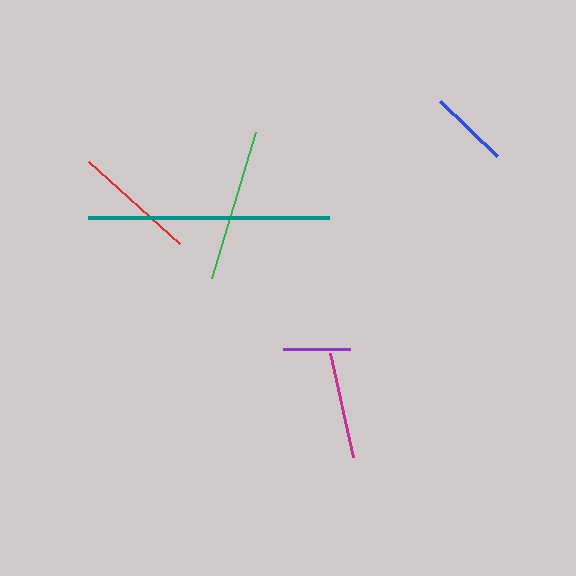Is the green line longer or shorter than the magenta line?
The green line is longer than the magenta line.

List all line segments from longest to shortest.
From longest to shortest: teal, green, red, magenta, blue, purple.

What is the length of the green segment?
The green segment is approximately 153 pixels long.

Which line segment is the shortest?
The purple line is the shortest at approximately 67 pixels.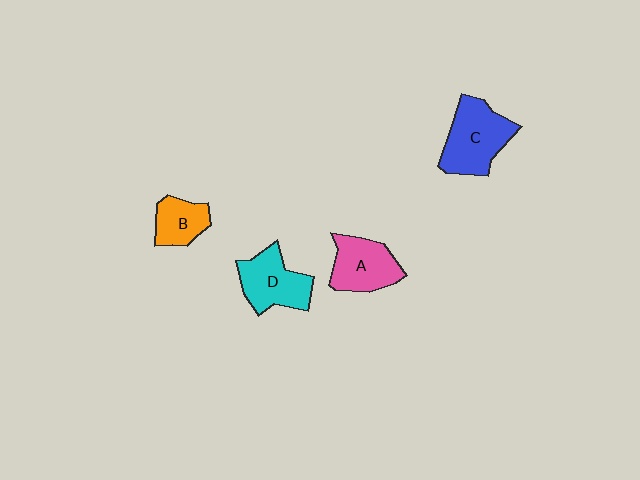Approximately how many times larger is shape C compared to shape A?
Approximately 1.2 times.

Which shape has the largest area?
Shape C (blue).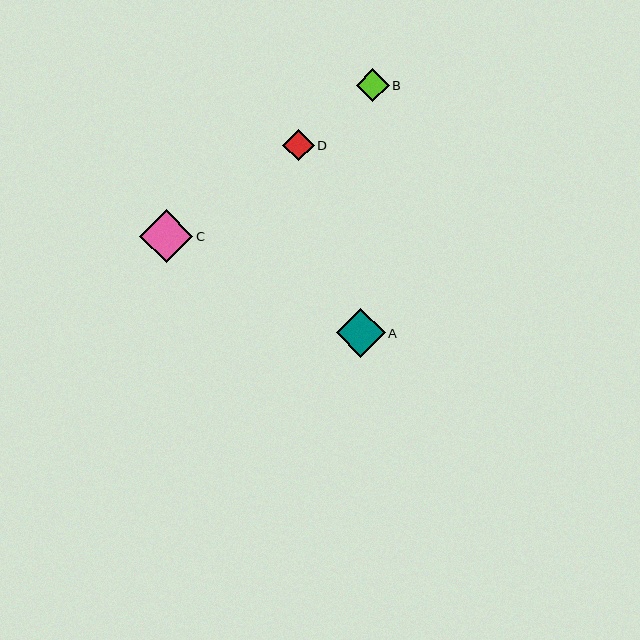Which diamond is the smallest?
Diamond D is the smallest with a size of approximately 32 pixels.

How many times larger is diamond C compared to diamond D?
Diamond C is approximately 1.7 times the size of diamond D.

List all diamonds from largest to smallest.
From largest to smallest: C, A, B, D.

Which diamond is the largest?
Diamond C is the largest with a size of approximately 53 pixels.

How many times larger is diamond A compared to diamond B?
Diamond A is approximately 1.5 times the size of diamond B.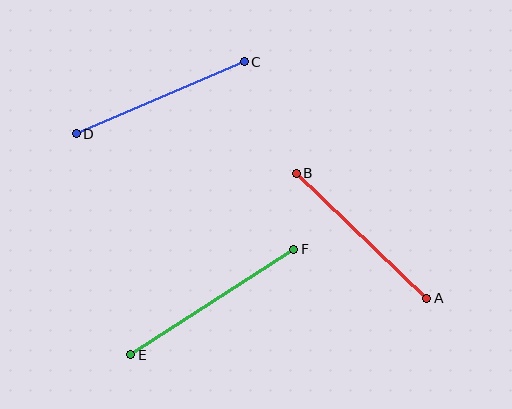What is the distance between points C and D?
The distance is approximately 183 pixels.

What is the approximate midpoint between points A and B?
The midpoint is at approximately (362, 236) pixels.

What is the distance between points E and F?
The distance is approximately 194 pixels.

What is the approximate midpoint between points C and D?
The midpoint is at approximately (160, 98) pixels.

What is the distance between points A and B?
The distance is approximately 181 pixels.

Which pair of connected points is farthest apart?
Points E and F are farthest apart.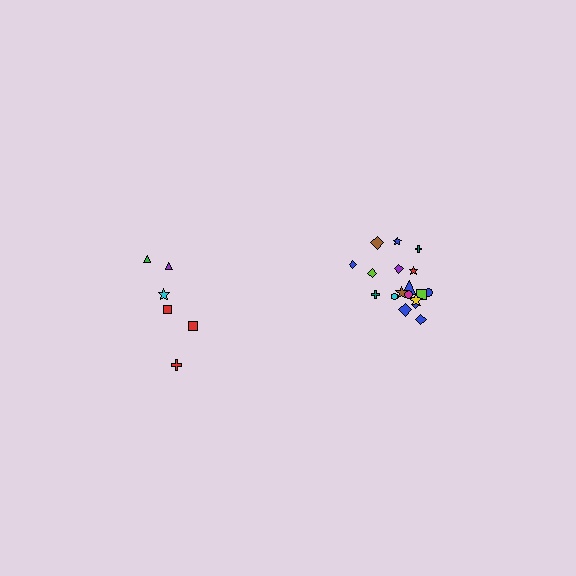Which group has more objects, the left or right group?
The right group.